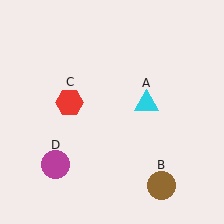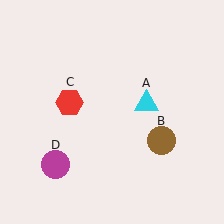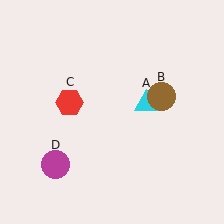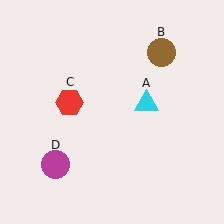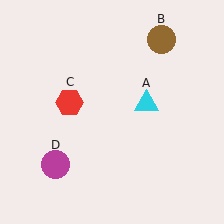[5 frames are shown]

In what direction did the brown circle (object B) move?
The brown circle (object B) moved up.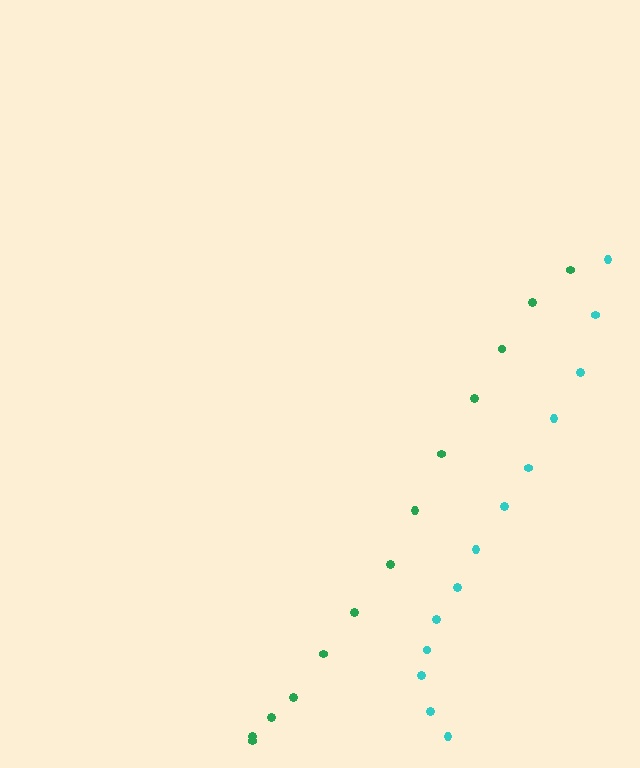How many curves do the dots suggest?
There are 2 distinct paths.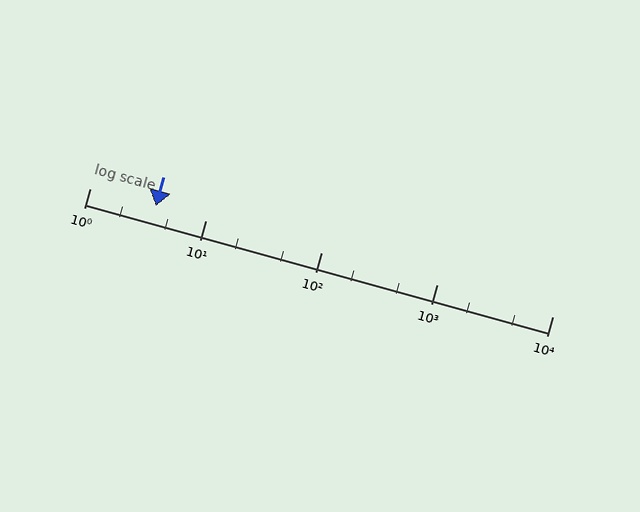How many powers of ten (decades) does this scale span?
The scale spans 4 decades, from 1 to 10000.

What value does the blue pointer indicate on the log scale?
The pointer indicates approximately 3.7.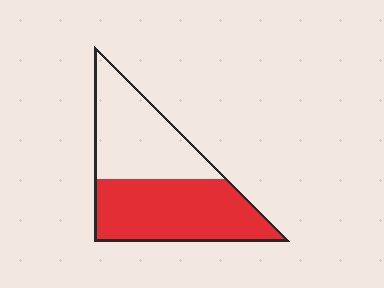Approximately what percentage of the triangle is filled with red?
Approximately 55%.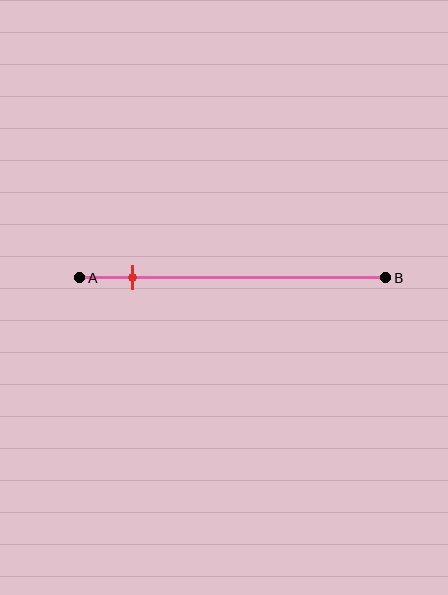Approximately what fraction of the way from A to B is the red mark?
The red mark is approximately 20% of the way from A to B.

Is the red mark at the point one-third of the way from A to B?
No, the mark is at about 20% from A, not at the 33% one-third point.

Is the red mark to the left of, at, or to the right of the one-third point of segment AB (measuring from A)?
The red mark is to the left of the one-third point of segment AB.